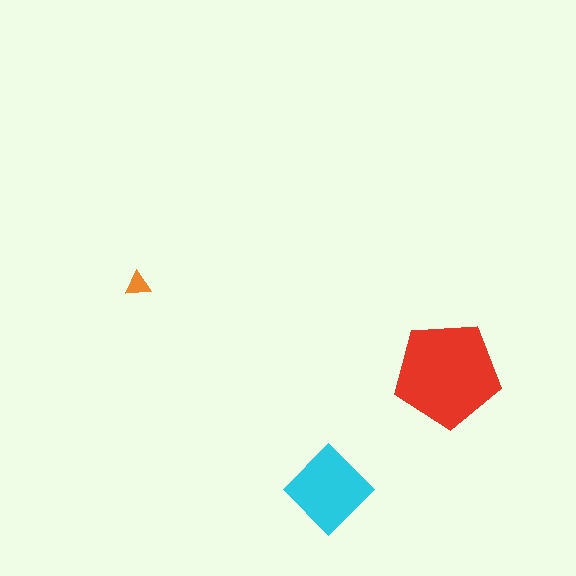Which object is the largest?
The red pentagon.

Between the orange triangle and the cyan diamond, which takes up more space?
The cyan diamond.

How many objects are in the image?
There are 3 objects in the image.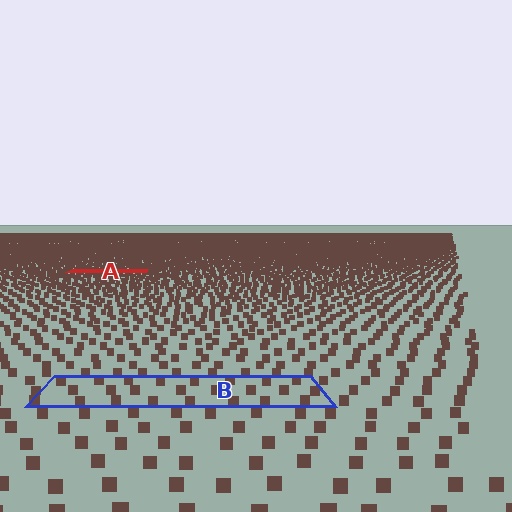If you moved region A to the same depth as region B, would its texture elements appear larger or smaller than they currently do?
They would appear larger. At a closer depth, the same texture elements are projected at a bigger on-screen size.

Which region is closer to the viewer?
Region B is closer. The texture elements there are larger and more spread out.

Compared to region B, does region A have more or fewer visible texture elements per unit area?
Region A has more texture elements per unit area — they are packed more densely because it is farther away.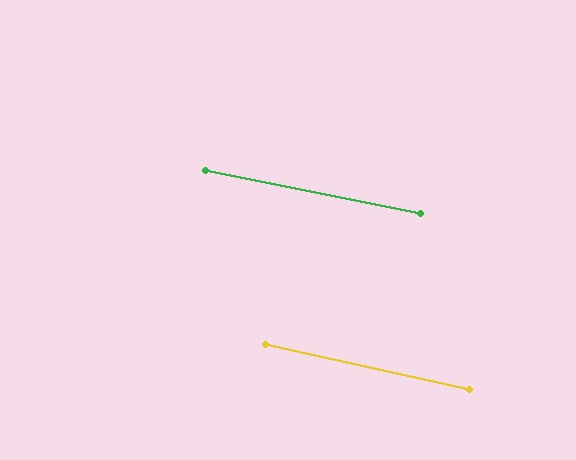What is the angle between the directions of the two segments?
Approximately 1 degree.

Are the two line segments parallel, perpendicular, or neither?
Parallel — their directions differ by only 1.1°.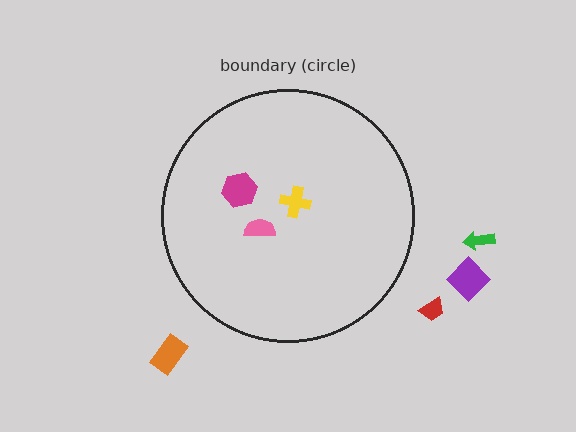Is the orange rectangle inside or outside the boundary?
Outside.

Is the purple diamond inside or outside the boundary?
Outside.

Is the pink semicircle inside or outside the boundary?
Inside.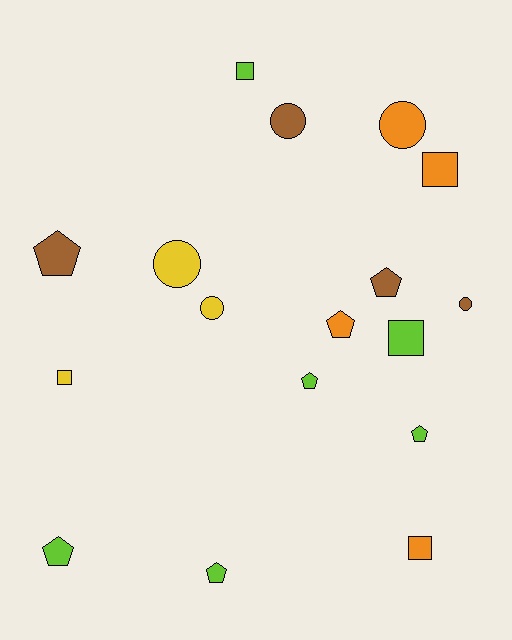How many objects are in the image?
There are 17 objects.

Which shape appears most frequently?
Pentagon, with 7 objects.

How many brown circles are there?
There are 2 brown circles.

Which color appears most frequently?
Lime, with 6 objects.